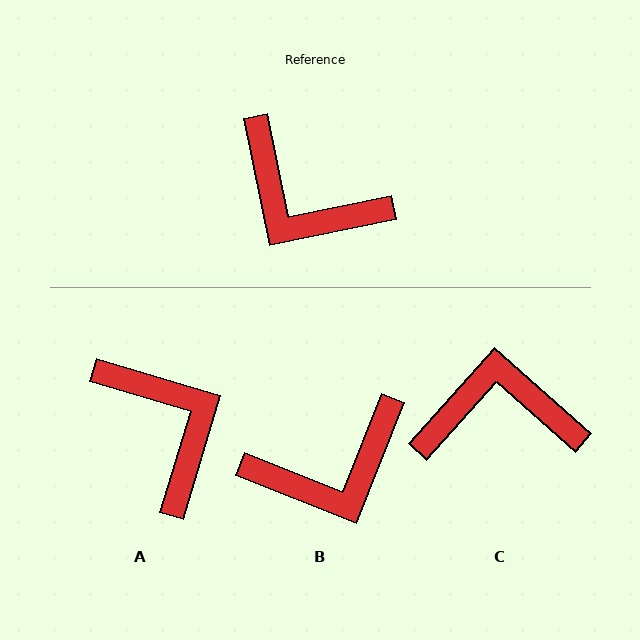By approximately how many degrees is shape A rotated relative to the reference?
Approximately 152 degrees counter-clockwise.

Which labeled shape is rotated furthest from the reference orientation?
A, about 152 degrees away.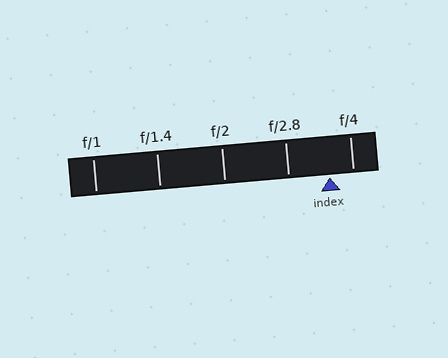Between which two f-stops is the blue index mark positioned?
The index mark is between f/2.8 and f/4.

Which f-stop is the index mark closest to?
The index mark is closest to f/4.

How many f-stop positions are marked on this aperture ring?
There are 5 f-stop positions marked.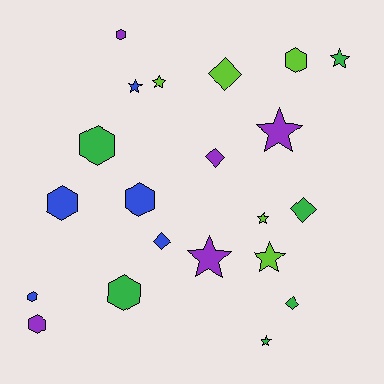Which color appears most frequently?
Green, with 6 objects.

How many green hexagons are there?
There are 2 green hexagons.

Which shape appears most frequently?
Star, with 8 objects.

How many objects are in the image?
There are 21 objects.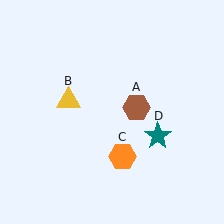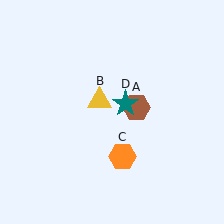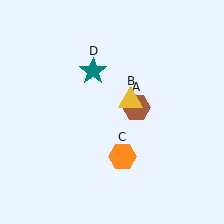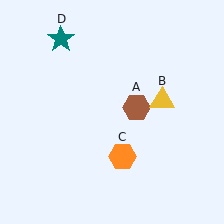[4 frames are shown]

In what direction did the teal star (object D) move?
The teal star (object D) moved up and to the left.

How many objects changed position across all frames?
2 objects changed position: yellow triangle (object B), teal star (object D).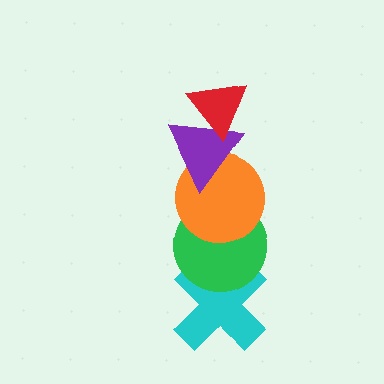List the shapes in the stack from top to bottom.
From top to bottom: the red triangle, the purple triangle, the orange circle, the green circle, the cyan cross.